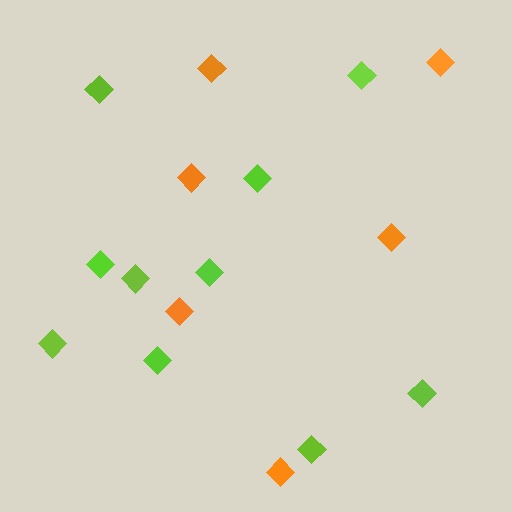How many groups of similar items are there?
There are 2 groups: one group of lime diamonds (10) and one group of orange diamonds (6).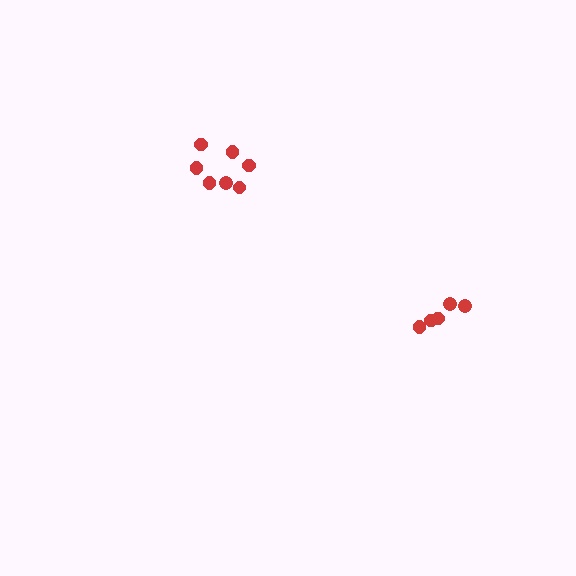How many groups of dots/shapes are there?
There are 2 groups.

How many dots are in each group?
Group 1: 5 dots, Group 2: 7 dots (12 total).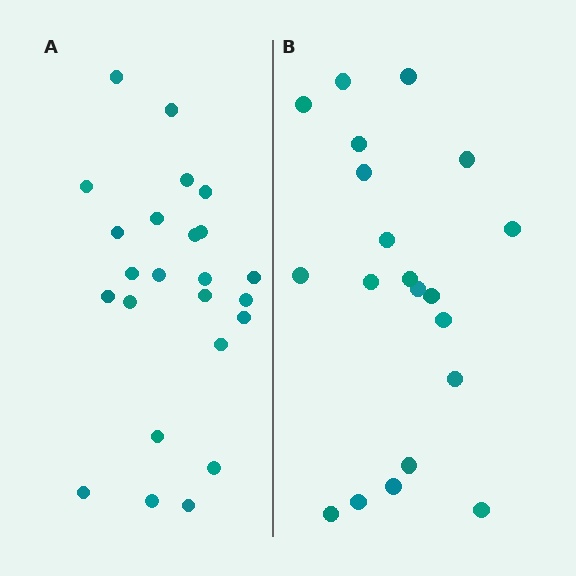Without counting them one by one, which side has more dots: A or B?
Region A (the left region) has more dots.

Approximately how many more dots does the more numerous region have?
Region A has about 4 more dots than region B.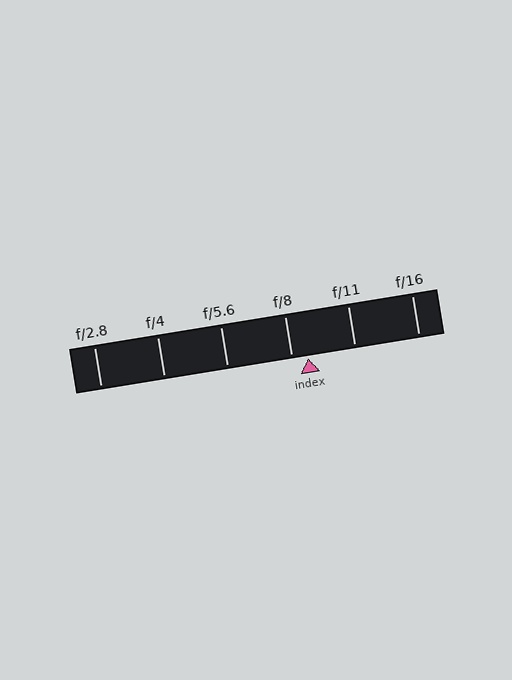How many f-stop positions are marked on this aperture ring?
There are 6 f-stop positions marked.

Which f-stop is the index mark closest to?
The index mark is closest to f/8.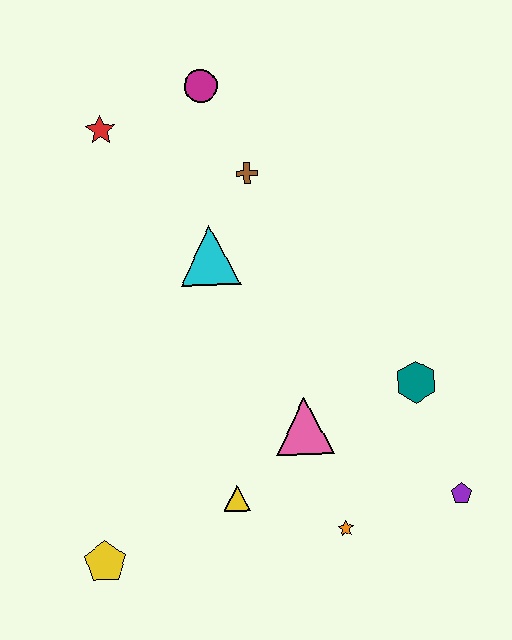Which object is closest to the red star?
The magenta circle is closest to the red star.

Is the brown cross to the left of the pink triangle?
Yes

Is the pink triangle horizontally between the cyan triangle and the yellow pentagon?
No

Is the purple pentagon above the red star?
No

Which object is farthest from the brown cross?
The yellow pentagon is farthest from the brown cross.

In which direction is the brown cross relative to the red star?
The brown cross is to the right of the red star.